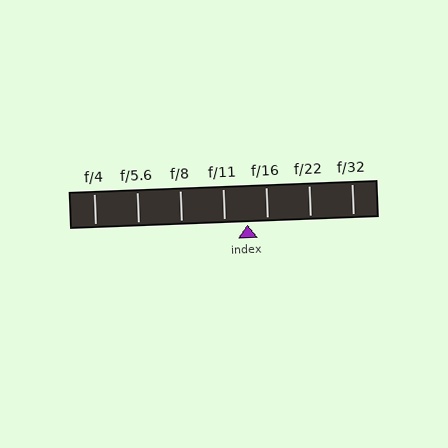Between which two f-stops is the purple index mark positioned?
The index mark is between f/11 and f/16.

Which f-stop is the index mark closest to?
The index mark is closest to f/16.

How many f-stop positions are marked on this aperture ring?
There are 7 f-stop positions marked.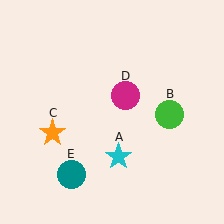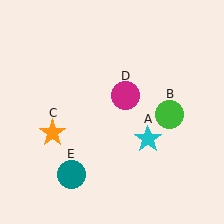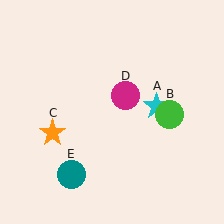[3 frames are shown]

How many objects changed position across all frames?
1 object changed position: cyan star (object A).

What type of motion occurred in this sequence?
The cyan star (object A) rotated counterclockwise around the center of the scene.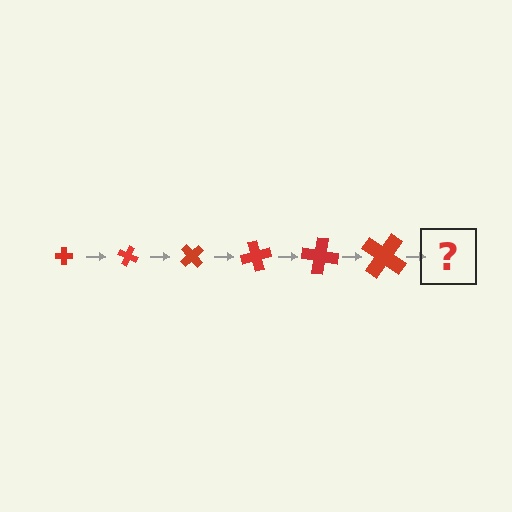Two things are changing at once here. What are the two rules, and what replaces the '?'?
The two rules are that the cross grows larger each step and it rotates 25 degrees each step. The '?' should be a cross, larger than the previous one and rotated 150 degrees from the start.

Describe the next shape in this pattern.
It should be a cross, larger than the previous one and rotated 150 degrees from the start.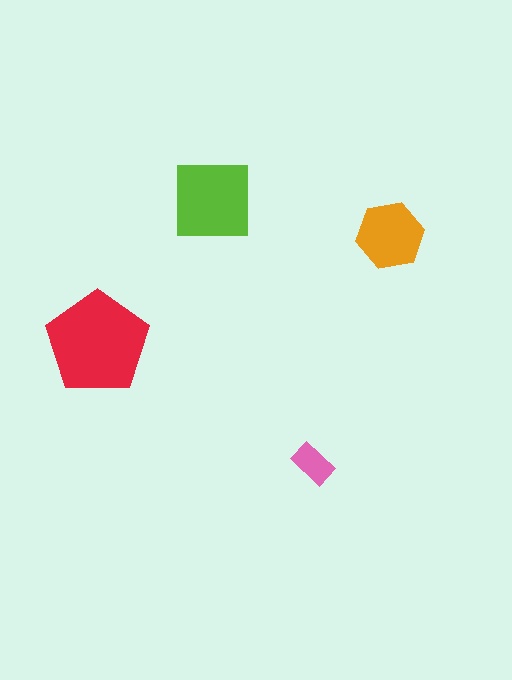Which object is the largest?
The red pentagon.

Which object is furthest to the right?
The orange hexagon is rightmost.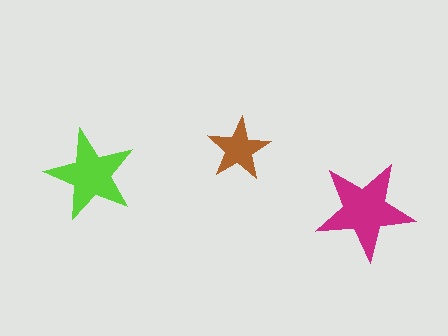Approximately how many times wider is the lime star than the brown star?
About 1.5 times wider.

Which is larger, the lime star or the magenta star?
The magenta one.